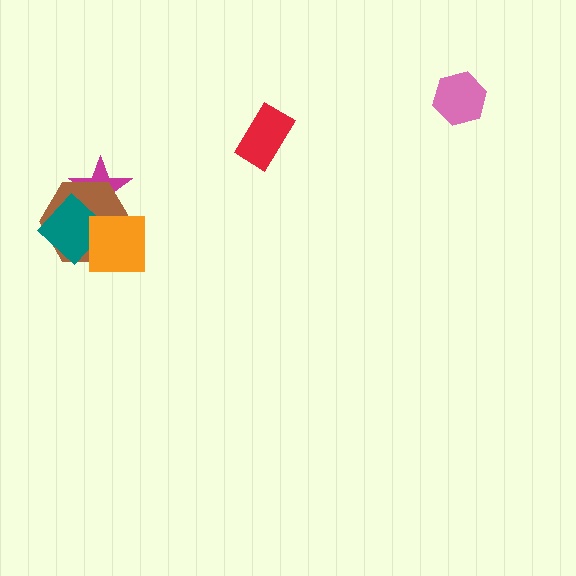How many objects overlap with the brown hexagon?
3 objects overlap with the brown hexagon.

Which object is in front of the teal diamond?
The orange square is in front of the teal diamond.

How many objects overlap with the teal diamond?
3 objects overlap with the teal diamond.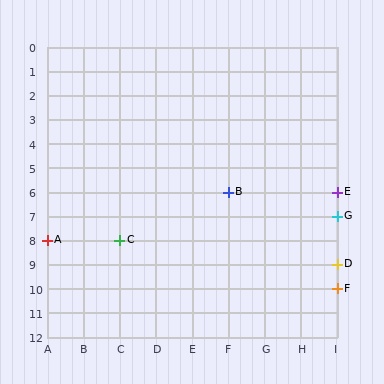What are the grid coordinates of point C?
Point C is at grid coordinates (C, 8).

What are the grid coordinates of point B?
Point B is at grid coordinates (F, 6).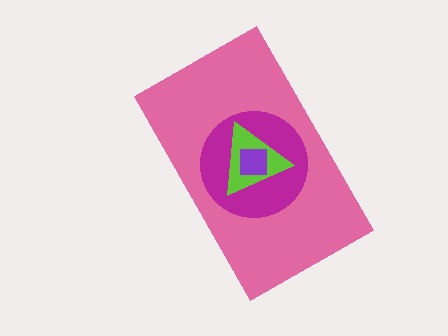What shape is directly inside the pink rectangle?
The magenta circle.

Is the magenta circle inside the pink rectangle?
Yes.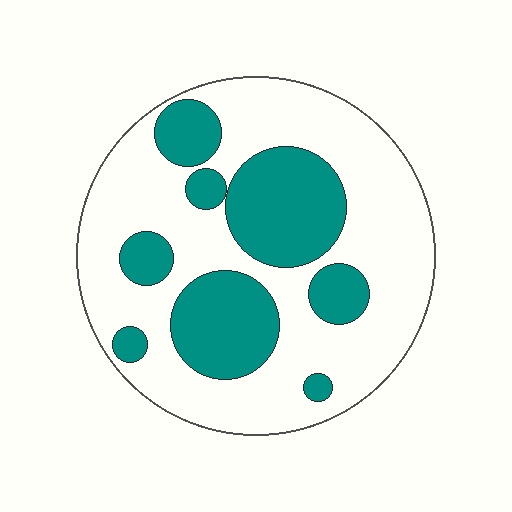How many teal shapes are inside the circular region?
8.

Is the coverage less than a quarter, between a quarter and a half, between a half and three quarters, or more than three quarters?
Between a quarter and a half.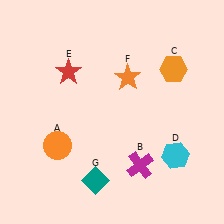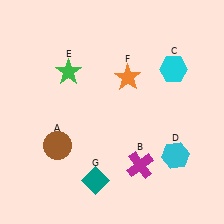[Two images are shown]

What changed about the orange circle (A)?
In Image 1, A is orange. In Image 2, it changed to brown.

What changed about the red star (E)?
In Image 1, E is red. In Image 2, it changed to green.